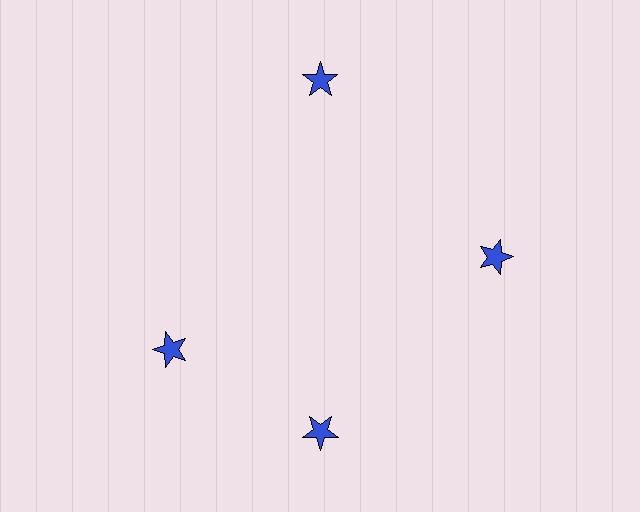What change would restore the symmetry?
The symmetry would be restored by rotating it back into even spacing with its neighbors so that all 4 stars sit at equal angles and equal distance from the center.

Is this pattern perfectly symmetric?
No. The 4 blue stars are arranged in a ring, but one element near the 9 o'clock position is rotated out of alignment along the ring, breaking the 4-fold rotational symmetry.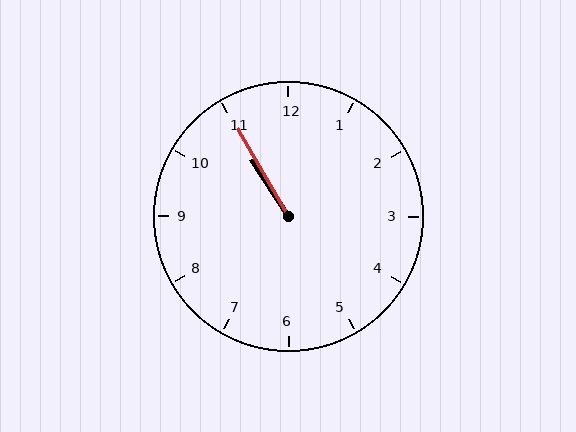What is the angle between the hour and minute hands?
Approximately 2 degrees.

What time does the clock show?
10:55.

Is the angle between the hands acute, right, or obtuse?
It is acute.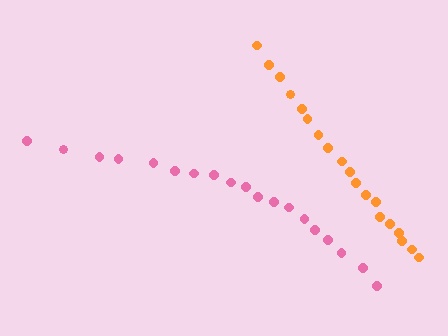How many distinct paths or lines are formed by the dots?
There are 2 distinct paths.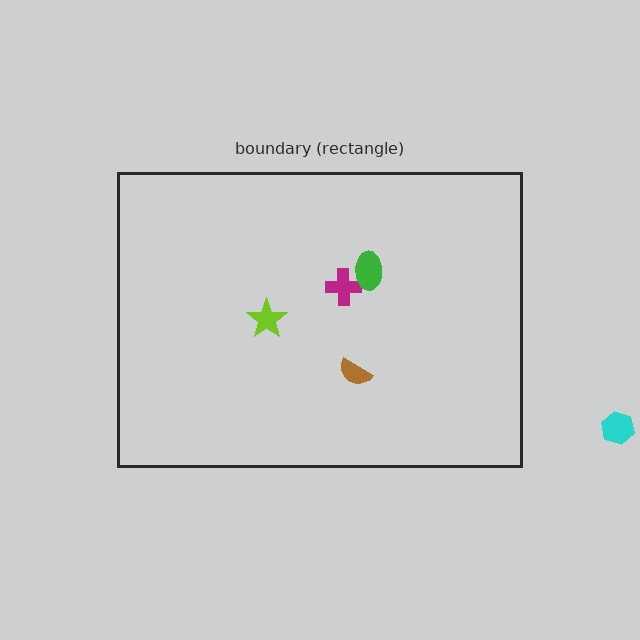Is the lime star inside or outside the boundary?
Inside.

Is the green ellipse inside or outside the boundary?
Inside.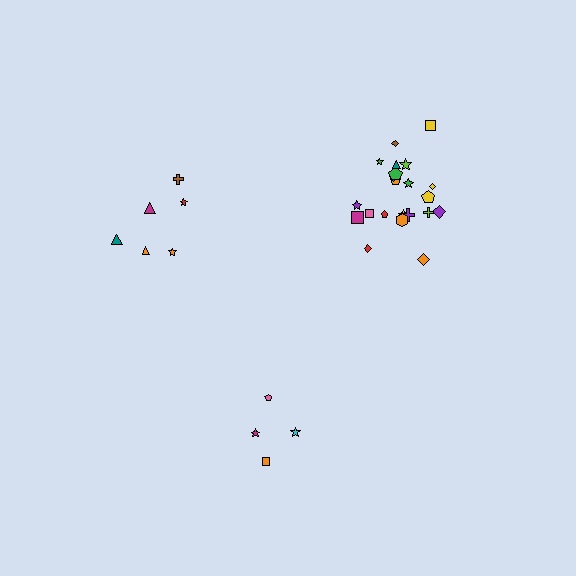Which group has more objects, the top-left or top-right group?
The top-right group.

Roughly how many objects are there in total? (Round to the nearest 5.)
Roughly 30 objects in total.